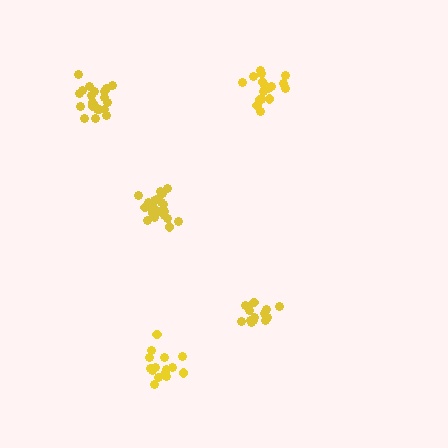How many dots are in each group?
Group 1: 15 dots, Group 2: 15 dots, Group 3: 18 dots, Group 4: 21 dots, Group 5: 21 dots (90 total).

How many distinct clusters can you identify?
There are 5 distinct clusters.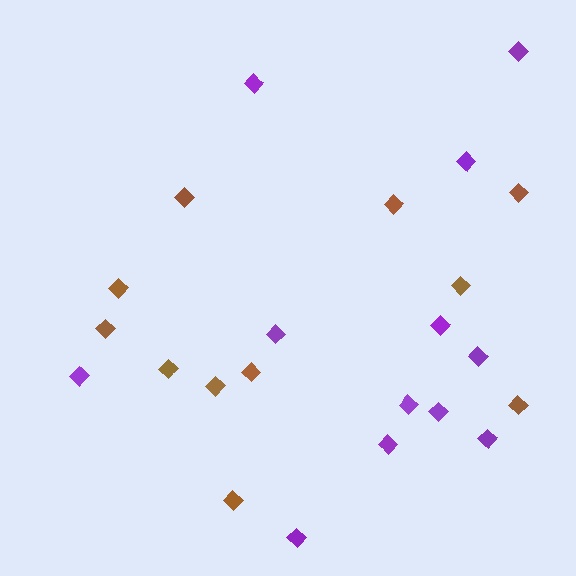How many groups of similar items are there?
There are 2 groups: one group of brown diamonds (11) and one group of purple diamonds (12).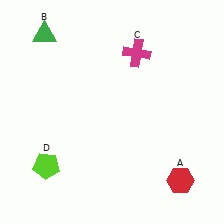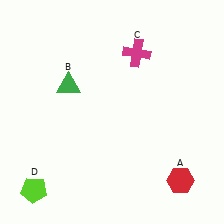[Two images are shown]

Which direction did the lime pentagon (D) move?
The lime pentagon (D) moved down.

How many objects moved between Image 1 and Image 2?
2 objects moved between the two images.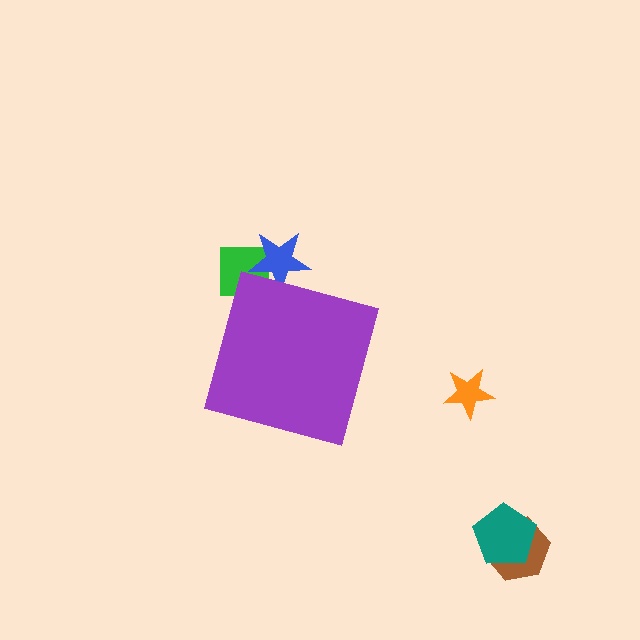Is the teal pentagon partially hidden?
No, the teal pentagon is fully visible.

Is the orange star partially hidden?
No, the orange star is fully visible.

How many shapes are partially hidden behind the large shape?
2 shapes are partially hidden.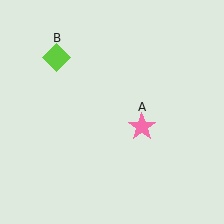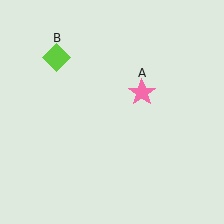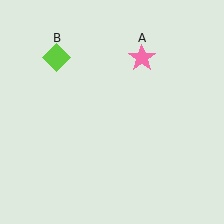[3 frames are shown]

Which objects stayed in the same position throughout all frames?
Lime diamond (object B) remained stationary.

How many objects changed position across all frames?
1 object changed position: pink star (object A).